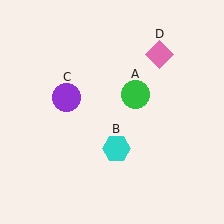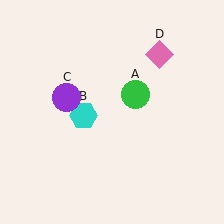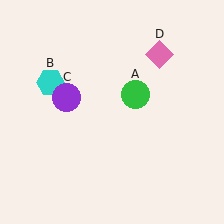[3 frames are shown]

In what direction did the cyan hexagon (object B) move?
The cyan hexagon (object B) moved up and to the left.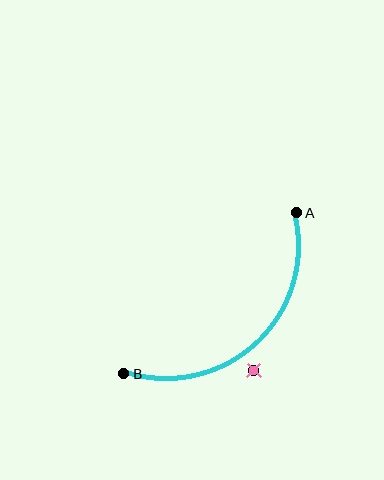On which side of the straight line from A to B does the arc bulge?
The arc bulges below and to the right of the straight line connecting A and B.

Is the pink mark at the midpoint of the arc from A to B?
No — the pink mark does not lie on the arc at all. It sits slightly outside the curve.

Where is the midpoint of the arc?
The arc midpoint is the point on the curve farthest from the straight line joining A and B. It sits below and to the right of that line.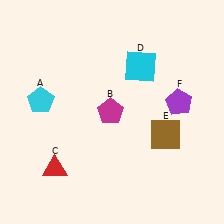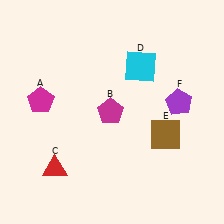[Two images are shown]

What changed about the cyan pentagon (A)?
In Image 1, A is cyan. In Image 2, it changed to magenta.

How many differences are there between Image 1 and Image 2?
There is 1 difference between the two images.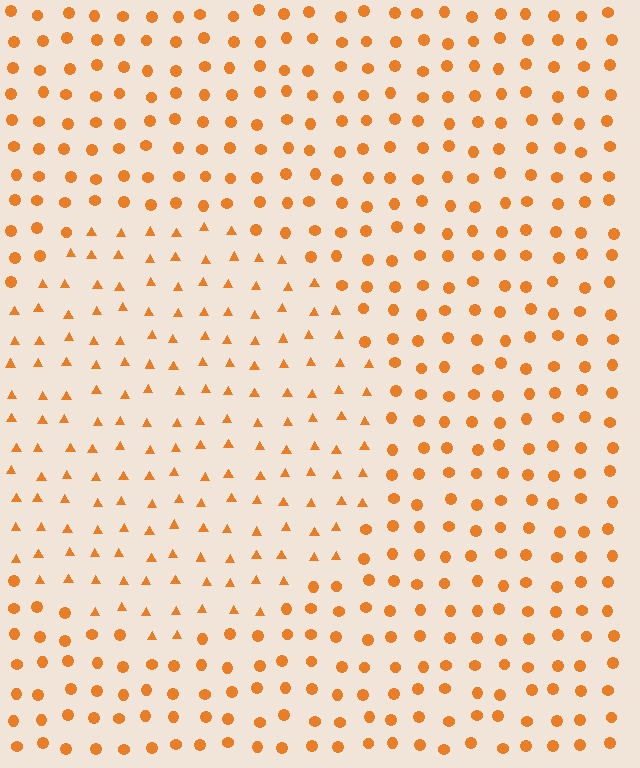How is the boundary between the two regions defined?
The boundary is defined by a change in element shape: triangles inside vs. circles outside. All elements share the same color and spacing.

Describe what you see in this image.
The image is filled with small orange elements arranged in a uniform grid. A circle-shaped region contains triangles, while the surrounding area contains circles. The boundary is defined purely by the change in element shape.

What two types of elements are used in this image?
The image uses triangles inside the circle region and circles outside it.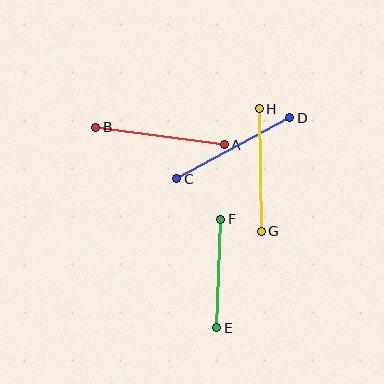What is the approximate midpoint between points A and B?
The midpoint is at approximately (160, 136) pixels.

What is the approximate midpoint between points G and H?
The midpoint is at approximately (260, 170) pixels.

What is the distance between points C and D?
The distance is approximately 128 pixels.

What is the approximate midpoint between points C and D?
The midpoint is at approximately (233, 148) pixels.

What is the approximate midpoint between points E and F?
The midpoint is at approximately (219, 274) pixels.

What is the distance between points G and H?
The distance is approximately 122 pixels.